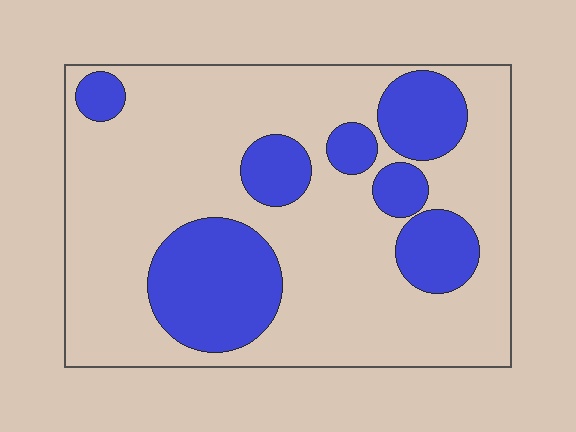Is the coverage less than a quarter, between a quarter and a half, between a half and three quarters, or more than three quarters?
Between a quarter and a half.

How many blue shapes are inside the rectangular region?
7.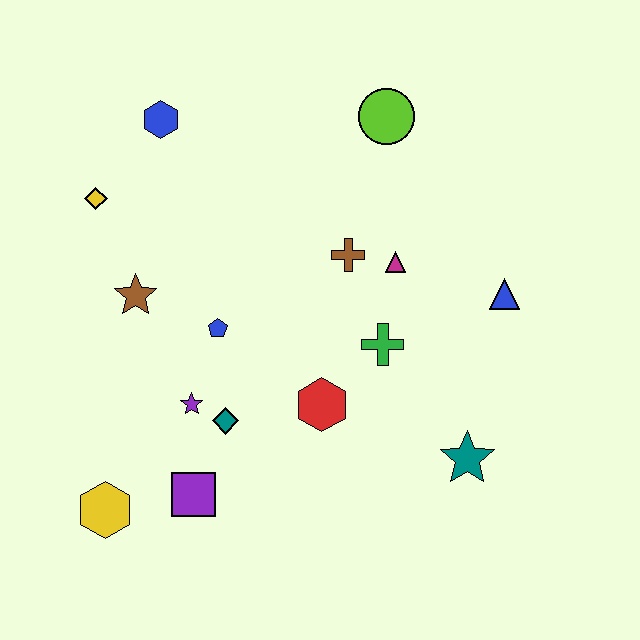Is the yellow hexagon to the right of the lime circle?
No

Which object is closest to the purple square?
The teal diamond is closest to the purple square.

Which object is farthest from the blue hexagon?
The teal star is farthest from the blue hexagon.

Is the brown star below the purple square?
No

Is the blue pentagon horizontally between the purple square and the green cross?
Yes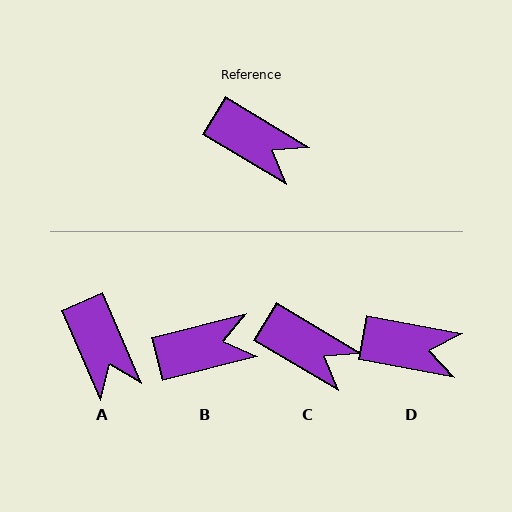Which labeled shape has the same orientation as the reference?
C.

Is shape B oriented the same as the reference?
No, it is off by about 45 degrees.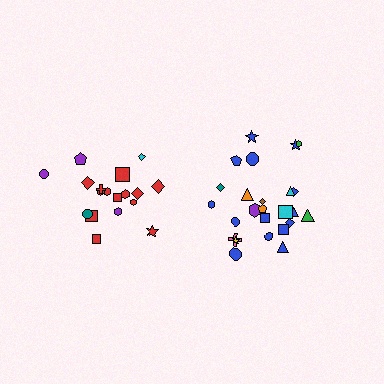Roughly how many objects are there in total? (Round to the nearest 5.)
Roughly 45 objects in total.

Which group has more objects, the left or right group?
The right group.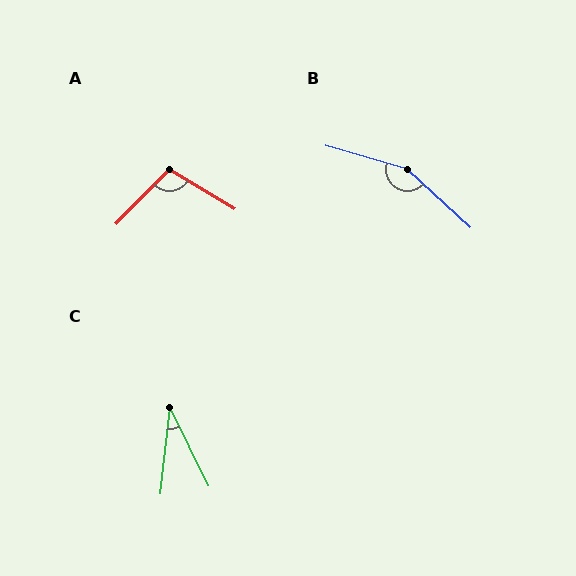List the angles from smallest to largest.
C (32°), A (103°), B (153°).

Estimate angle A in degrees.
Approximately 103 degrees.